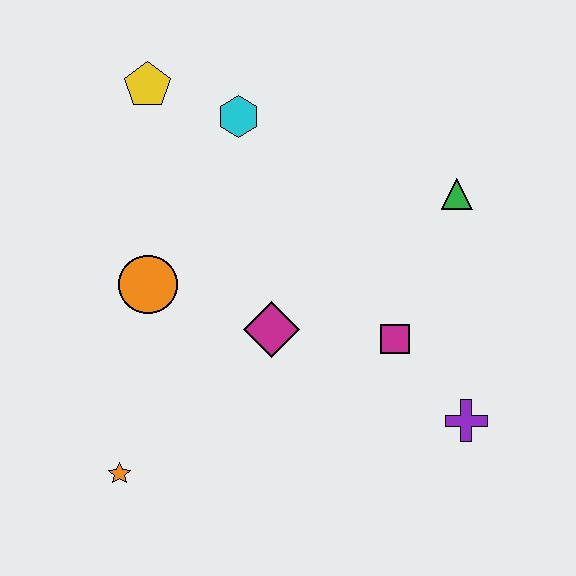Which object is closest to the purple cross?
The magenta square is closest to the purple cross.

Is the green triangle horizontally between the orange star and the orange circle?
No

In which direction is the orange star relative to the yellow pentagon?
The orange star is below the yellow pentagon.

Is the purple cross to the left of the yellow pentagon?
No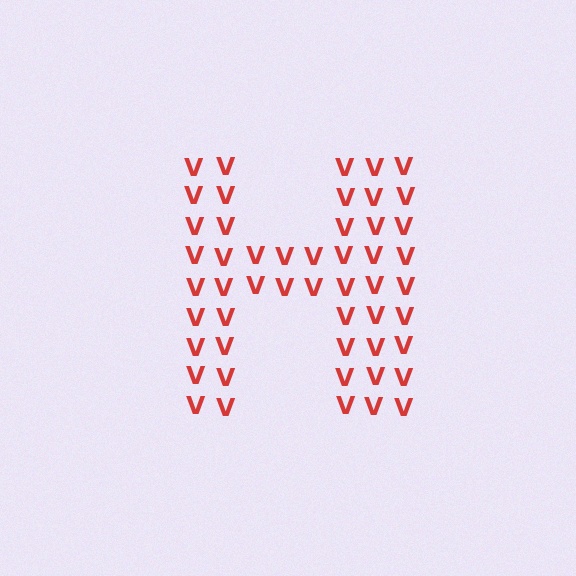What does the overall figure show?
The overall figure shows the letter H.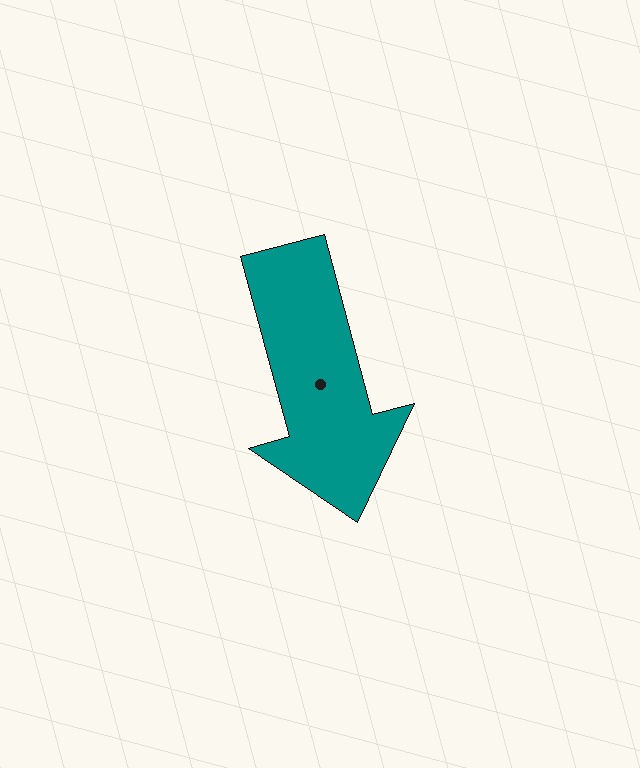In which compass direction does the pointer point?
South.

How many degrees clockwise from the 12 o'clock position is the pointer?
Approximately 165 degrees.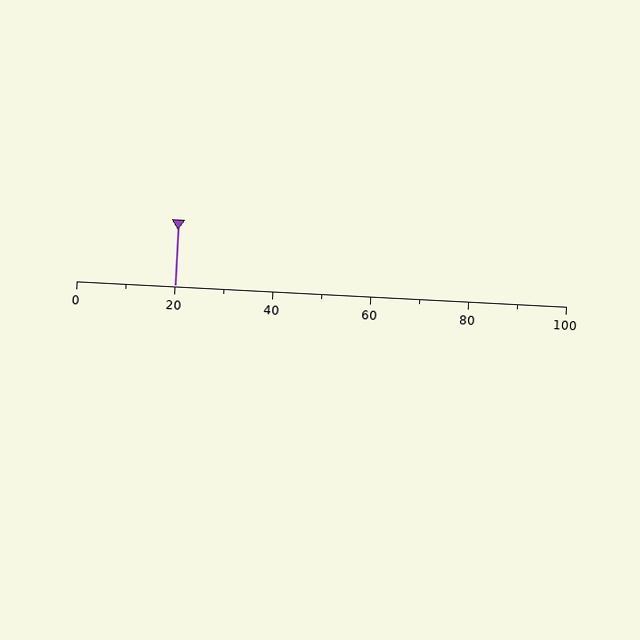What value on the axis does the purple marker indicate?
The marker indicates approximately 20.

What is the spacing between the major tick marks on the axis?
The major ticks are spaced 20 apart.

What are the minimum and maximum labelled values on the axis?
The axis runs from 0 to 100.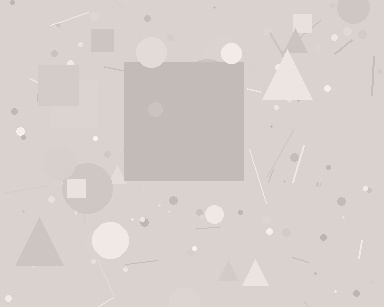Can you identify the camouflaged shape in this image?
The camouflaged shape is a square.